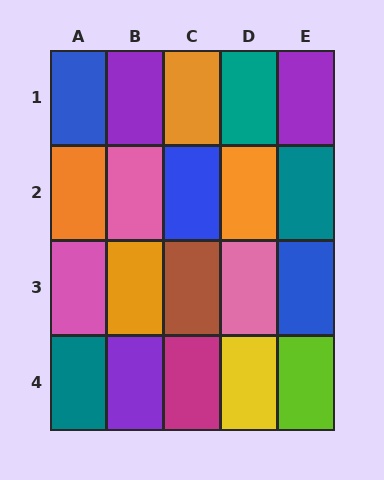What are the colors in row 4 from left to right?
Teal, purple, magenta, yellow, lime.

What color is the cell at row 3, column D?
Pink.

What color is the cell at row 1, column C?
Orange.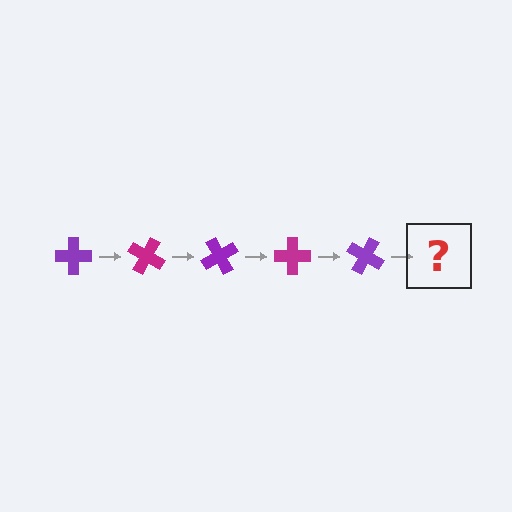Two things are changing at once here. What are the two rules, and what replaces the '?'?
The two rules are that it rotates 30 degrees each step and the color cycles through purple and magenta. The '?' should be a magenta cross, rotated 150 degrees from the start.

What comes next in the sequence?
The next element should be a magenta cross, rotated 150 degrees from the start.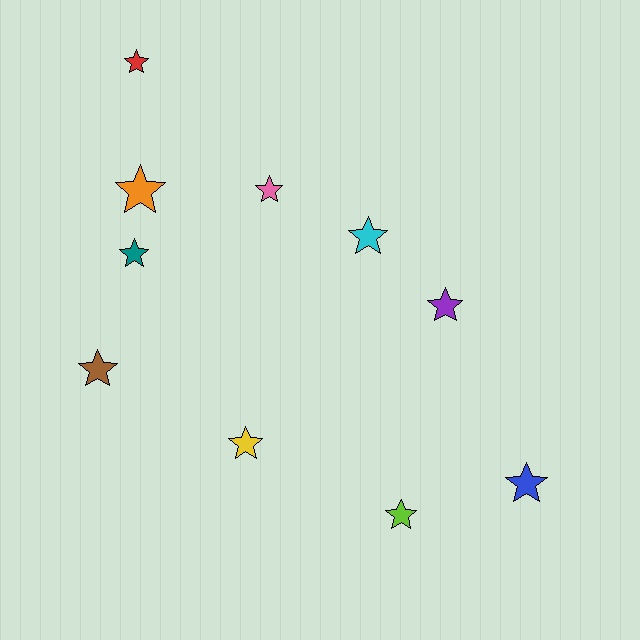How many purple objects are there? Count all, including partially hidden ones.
There is 1 purple object.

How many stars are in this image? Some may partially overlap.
There are 10 stars.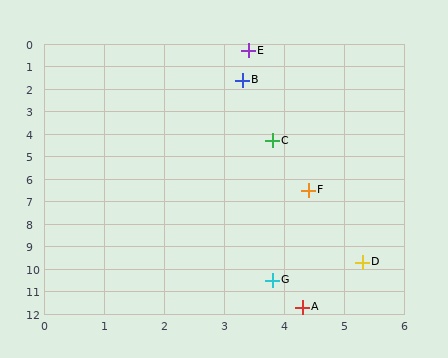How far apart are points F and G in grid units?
Points F and G are about 4.0 grid units apart.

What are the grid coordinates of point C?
Point C is at approximately (3.8, 4.3).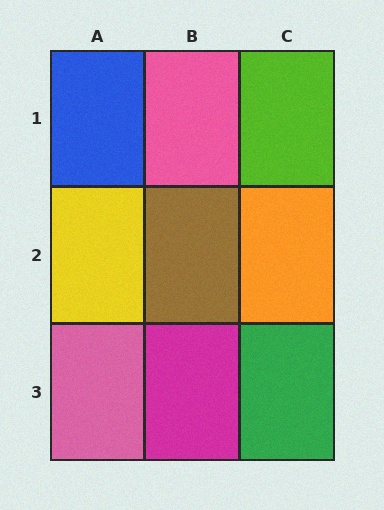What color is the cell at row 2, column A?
Yellow.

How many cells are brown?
1 cell is brown.